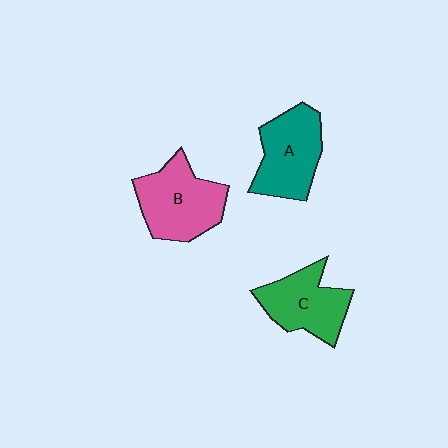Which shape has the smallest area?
Shape C (green).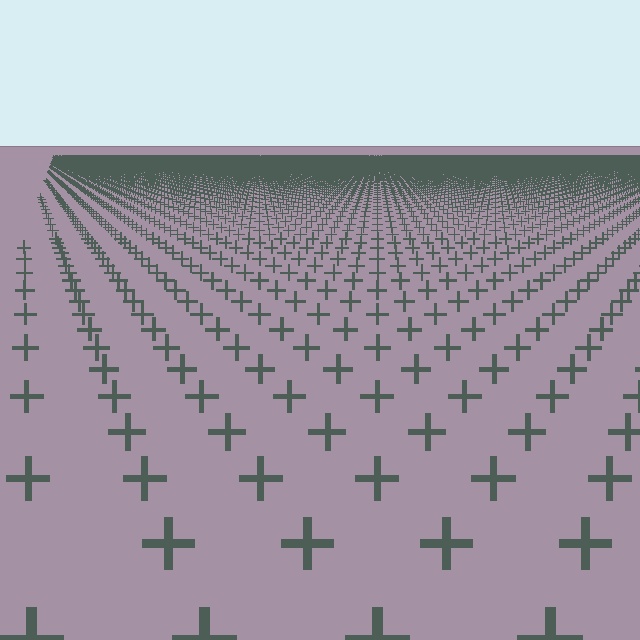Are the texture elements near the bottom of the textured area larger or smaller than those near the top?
Larger. Near the bottom, elements are closer to the viewer and appear at a bigger on-screen size.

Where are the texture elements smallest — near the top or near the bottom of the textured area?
Near the top.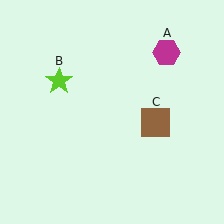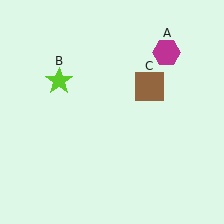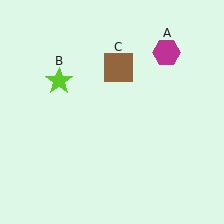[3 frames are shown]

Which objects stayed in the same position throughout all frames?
Magenta hexagon (object A) and lime star (object B) remained stationary.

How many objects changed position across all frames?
1 object changed position: brown square (object C).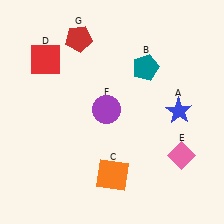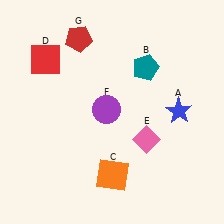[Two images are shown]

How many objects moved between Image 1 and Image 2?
1 object moved between the two images.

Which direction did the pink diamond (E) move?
The pink diamond (E) moved left.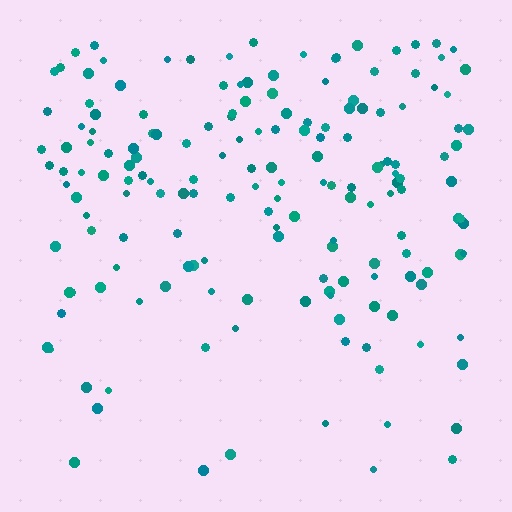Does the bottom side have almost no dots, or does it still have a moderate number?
Still a moderate number, just noticeably fewer than the top.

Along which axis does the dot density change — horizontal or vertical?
Vertical.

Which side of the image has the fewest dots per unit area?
The bottom.